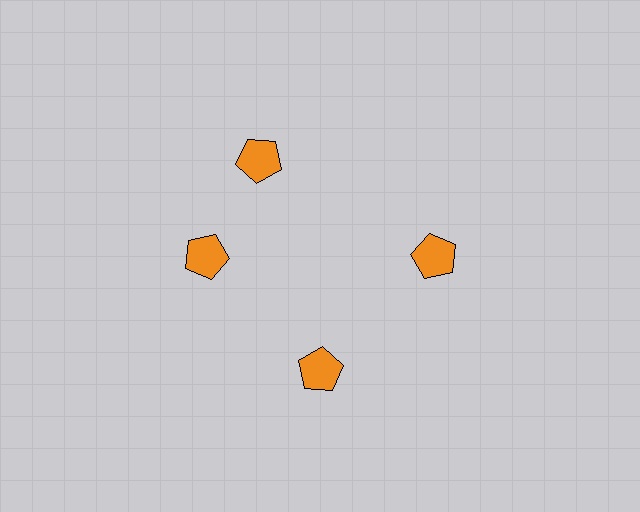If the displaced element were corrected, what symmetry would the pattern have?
It would have 4-fold rotational symmetry — the pattern would map onto itself every 90 degrees.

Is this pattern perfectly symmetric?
No. The 4 orange pentagons are arranged in a ring, but one element near the 12 o'clock position is rotated out of alignment along the ring, breaking the 4-fold rotational symmetry.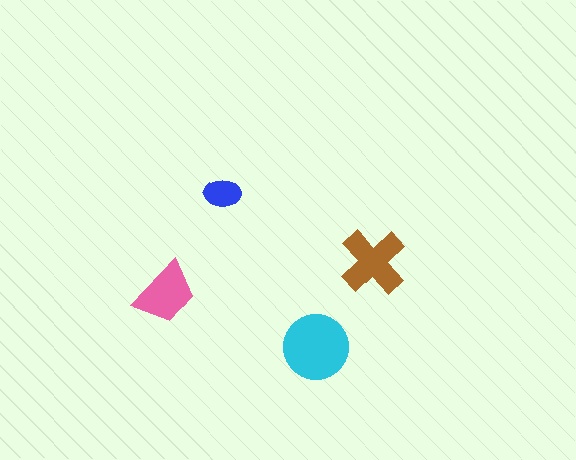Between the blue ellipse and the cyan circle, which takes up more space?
The cyan circle.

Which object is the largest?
The cyan circle.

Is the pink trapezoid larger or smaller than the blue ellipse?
Larger.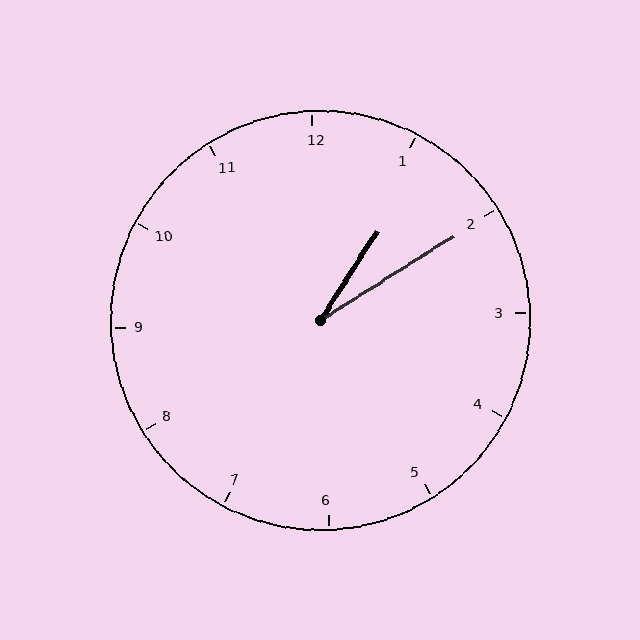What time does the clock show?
1:10.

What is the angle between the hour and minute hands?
Approximately 25 degrees.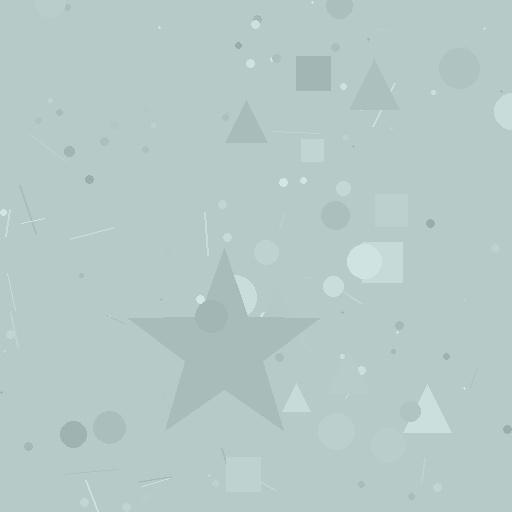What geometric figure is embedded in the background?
A star is embedded in the background.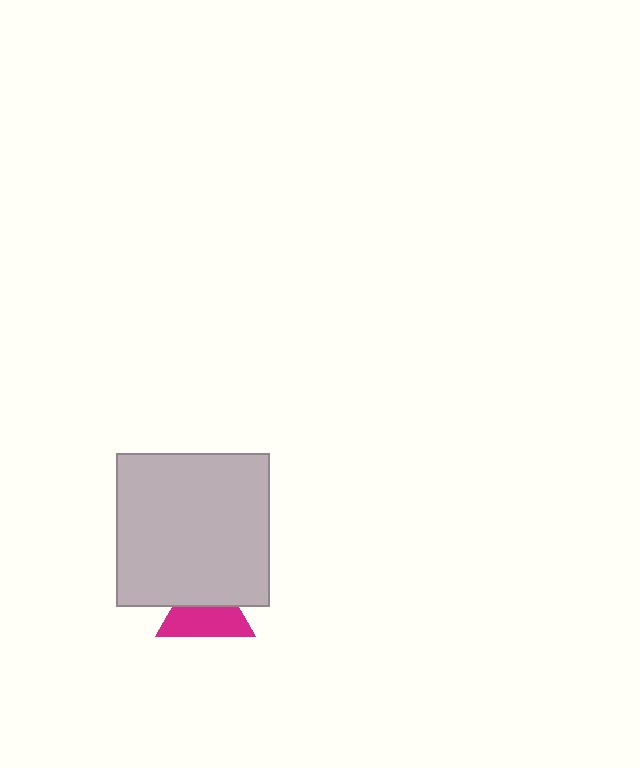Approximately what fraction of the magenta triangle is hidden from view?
Roughly 44% of the magenta triangle is hidden behind the light gray square.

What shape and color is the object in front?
The object in front is a light gray square.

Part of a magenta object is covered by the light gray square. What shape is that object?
It is a triangle.